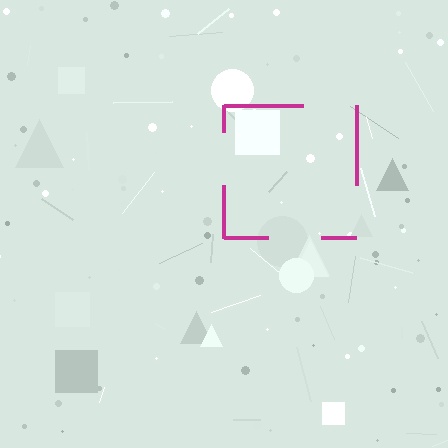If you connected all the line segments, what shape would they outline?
They would outline a square.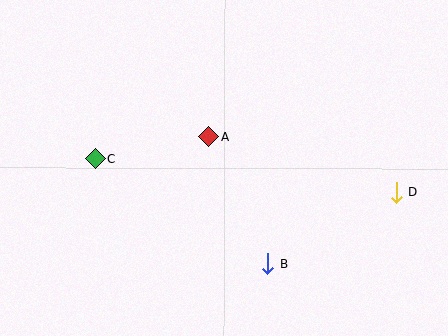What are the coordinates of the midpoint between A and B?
The midpoint between A and B is at (238, 200).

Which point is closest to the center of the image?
Point A at (209, 137) is closest to the center.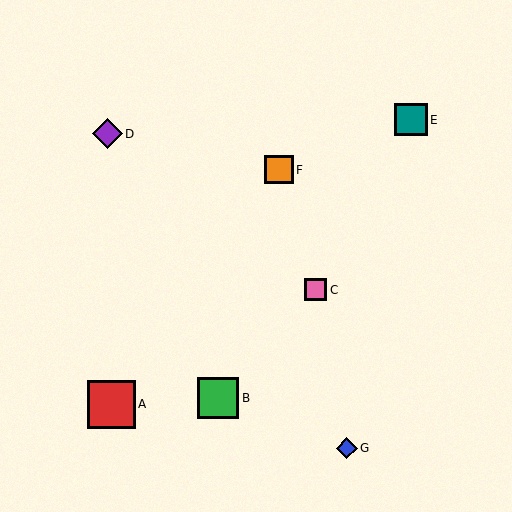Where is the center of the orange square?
The center of the orange square is at (279, 170).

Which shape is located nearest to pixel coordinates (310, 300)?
The pink square (labeled C) at (316, 290) is nearest to that location.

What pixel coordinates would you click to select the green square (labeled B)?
Click at (218, 398) to select the green square B.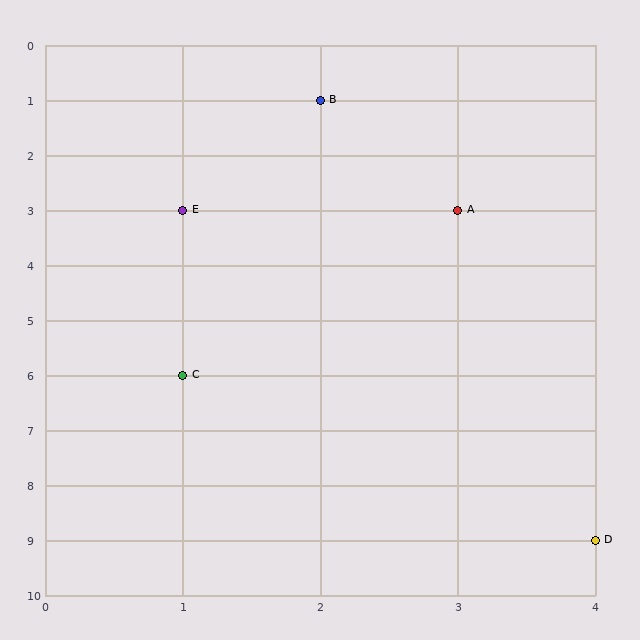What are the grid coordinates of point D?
Point D is at grid coordinates (4, 9).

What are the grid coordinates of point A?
Point A is at grid coordinates (3, 3).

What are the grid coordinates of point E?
Point E is at grid coordinates (1, 3).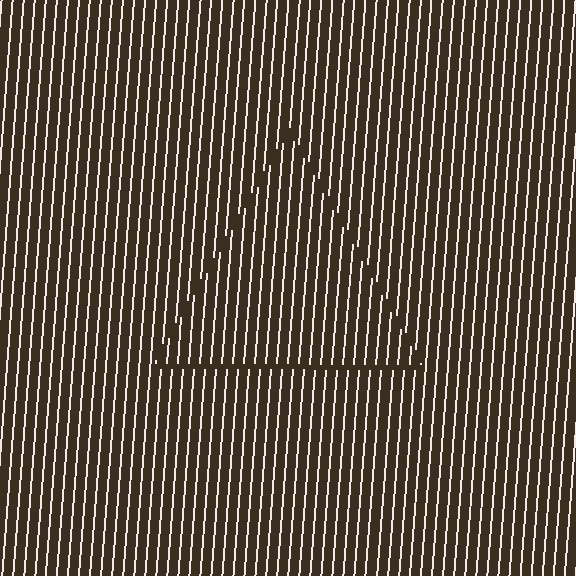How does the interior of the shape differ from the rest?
The interior of the shape contains the same grating, shifted by half a period — the contour is defined by the phase discontinuity where line-ends from the inner and outer gratings abut.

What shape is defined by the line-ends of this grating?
An illusory triangle. The interior of the shape contains the same grating, shifted by half a period — the contour is defined by the phase discontinuity where line-ends from the inner and outer gratings abut.